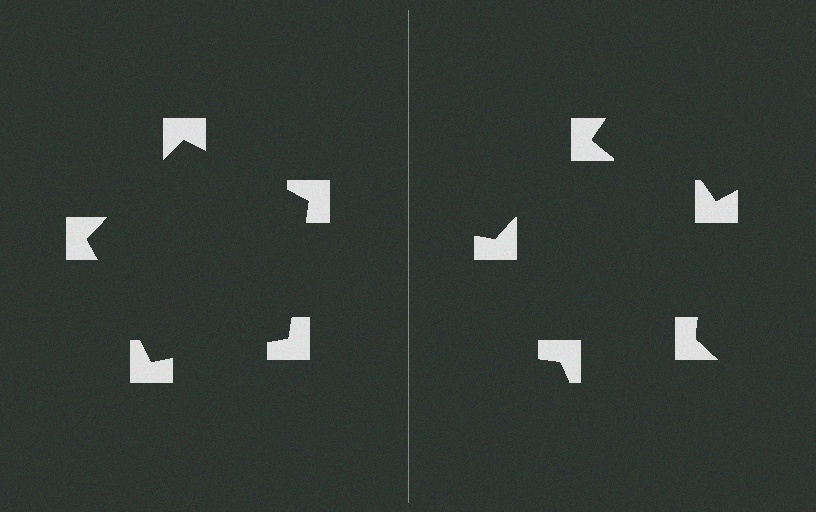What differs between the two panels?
The notched squares are positioned identically on both sides; only the wedge orientations differ. On the left they align to a pentagon; on the right they are misaligned.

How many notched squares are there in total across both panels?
10 — 5 on each side.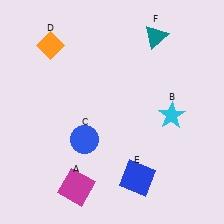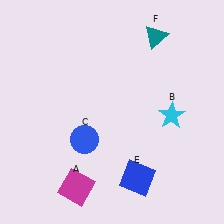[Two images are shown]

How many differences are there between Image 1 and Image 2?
There is 1 difference between the two images.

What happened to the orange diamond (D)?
The orange diamond (D) was removed in Image 2. It was in the top-left area of Image 1.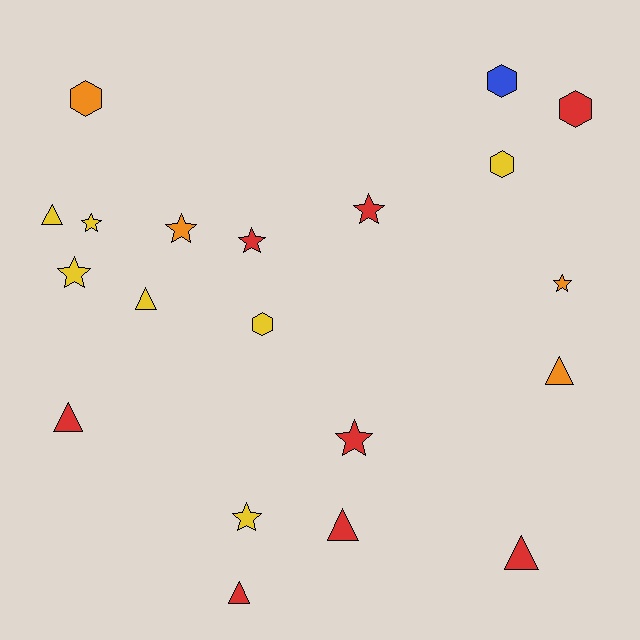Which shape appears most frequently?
Star, with 8 objects.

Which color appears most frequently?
Red, with 8 objects.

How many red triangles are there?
There are 4 red triangles.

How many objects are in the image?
There are 20 objects.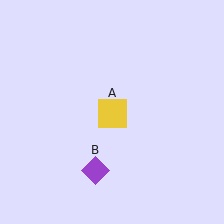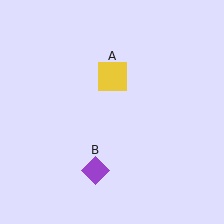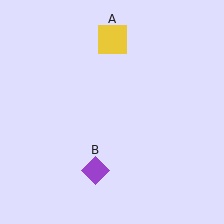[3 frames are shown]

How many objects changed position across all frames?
1 object changed position: yellow square (object A).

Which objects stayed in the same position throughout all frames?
Purple diamond (object B) remained stationary.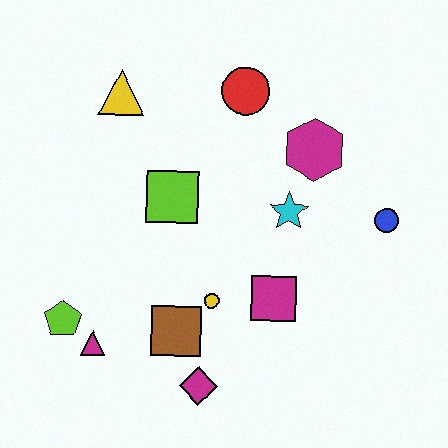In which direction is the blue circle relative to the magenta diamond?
The blue circle is to the right of the magenta diamond.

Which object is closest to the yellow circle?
The brown square is closest to the yellow circle.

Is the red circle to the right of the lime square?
Yes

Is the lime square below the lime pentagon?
No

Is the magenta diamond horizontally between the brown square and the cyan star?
Yes